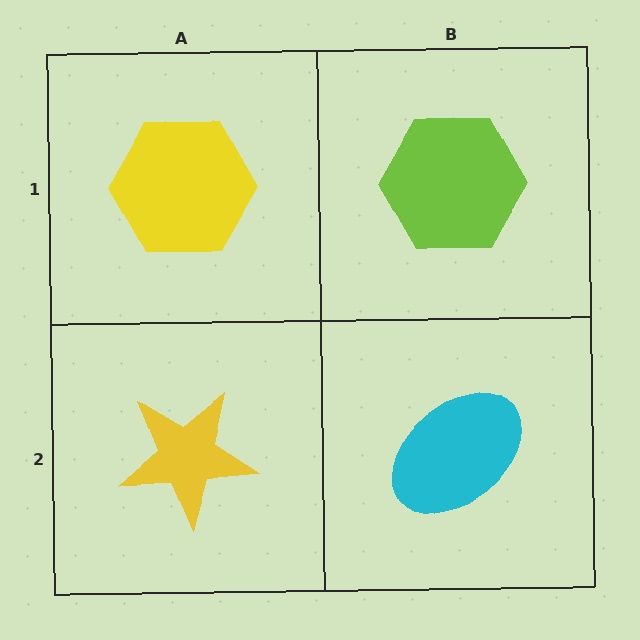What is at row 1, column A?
A yellow hexagon.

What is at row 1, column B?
A lime hexagon.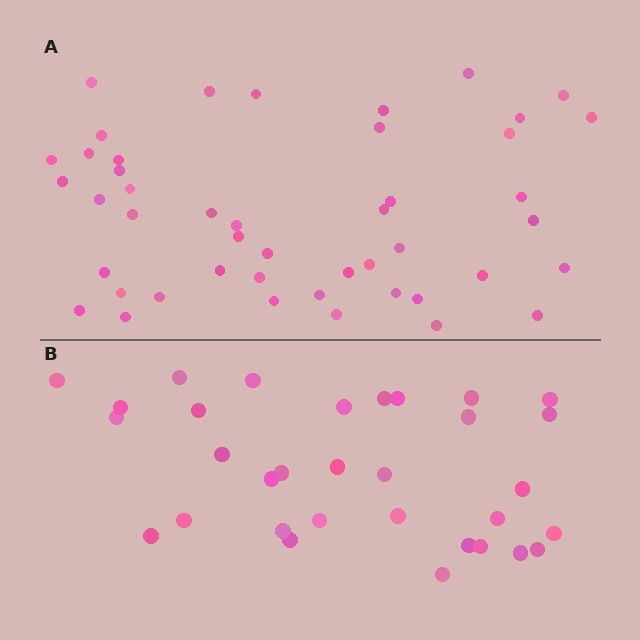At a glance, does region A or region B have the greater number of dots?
Region A (the top region) has more dots.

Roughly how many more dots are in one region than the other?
Region A has approximately 15 more dots than region B.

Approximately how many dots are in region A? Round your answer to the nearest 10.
About 50 dots. (The exact count is 46, which rounds to 50.)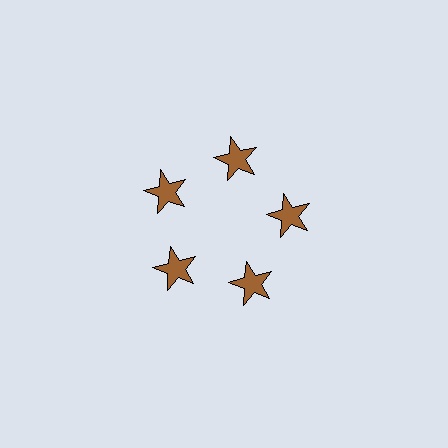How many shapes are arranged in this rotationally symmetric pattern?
There are 5 shapes, arranged in 5 groups of 1.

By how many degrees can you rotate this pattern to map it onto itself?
The pattern maps onto itself every 72 degrees of rotation.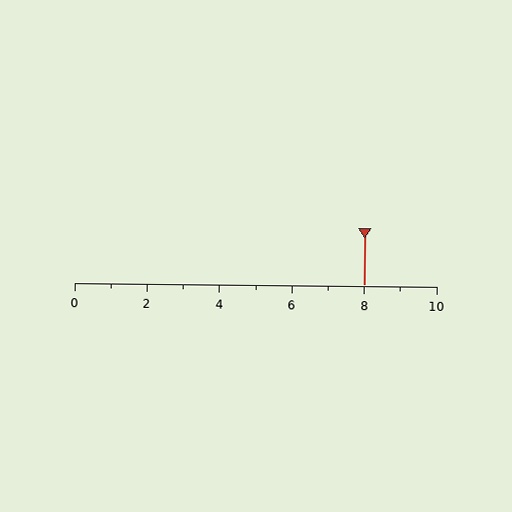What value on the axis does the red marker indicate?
The marker indicates approximately 8.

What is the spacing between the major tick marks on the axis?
The major ticks are spaced 2 apart.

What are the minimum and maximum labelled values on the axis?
The axis runs from 0 to 10.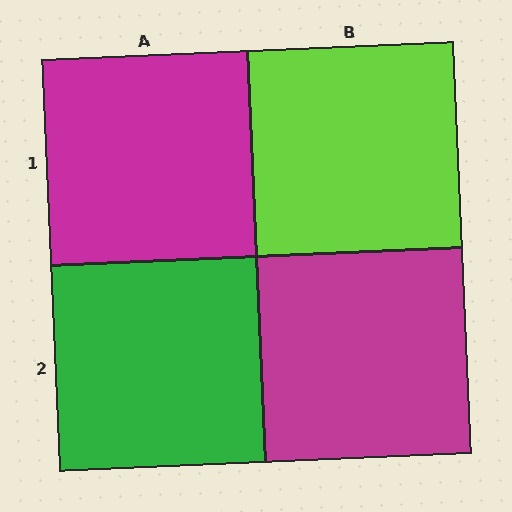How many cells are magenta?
2 cells are magenta.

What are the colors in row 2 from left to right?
Green, magenta.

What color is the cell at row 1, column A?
Magenta.